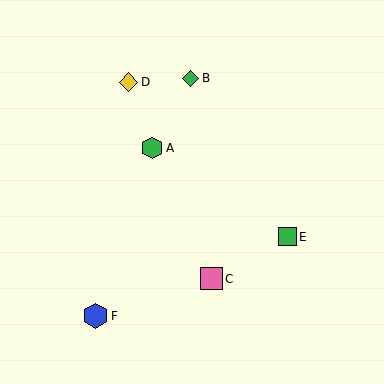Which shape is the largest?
The blue hexagon (labeled F) is the largest.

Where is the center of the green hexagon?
The center of the green hexagon is at (152, 148).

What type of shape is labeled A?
Shape A is a green hexagon.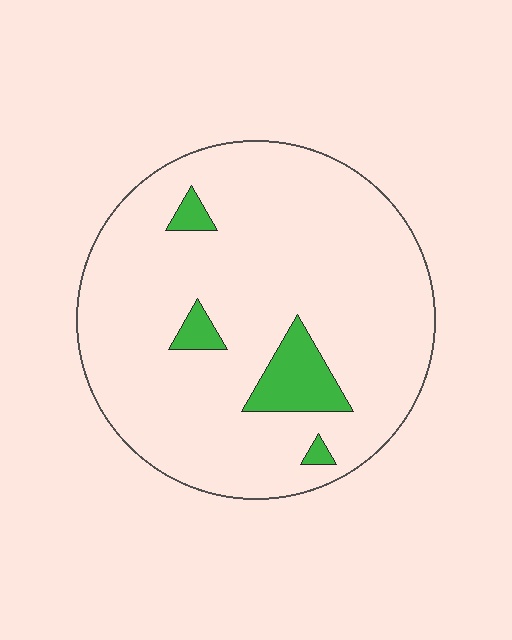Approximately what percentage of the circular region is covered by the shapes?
Approximately 10%.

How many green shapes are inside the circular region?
4.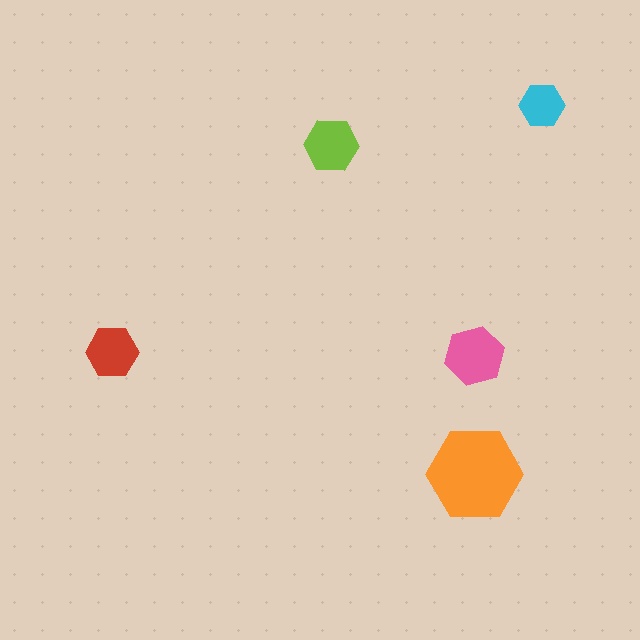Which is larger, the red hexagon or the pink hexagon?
The pink one.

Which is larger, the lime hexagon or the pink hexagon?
The pink one.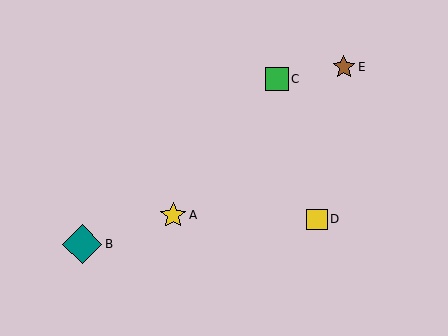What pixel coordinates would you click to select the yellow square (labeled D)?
Click at (317, 219) to select the yellow square D.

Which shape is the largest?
The teal diamond (labeled B) is the largest.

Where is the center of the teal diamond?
The center of the teal diamond is at (82, 244).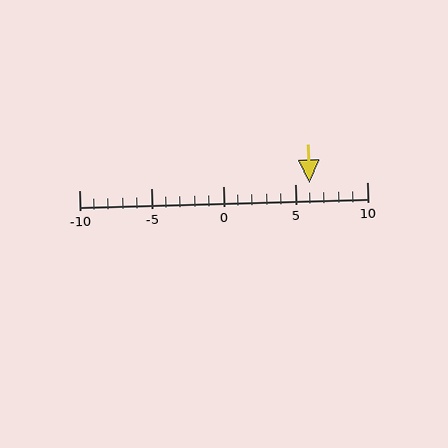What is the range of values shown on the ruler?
The ruler shows values from -10 to 10.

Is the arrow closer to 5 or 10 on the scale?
The arrow is closer to 5.